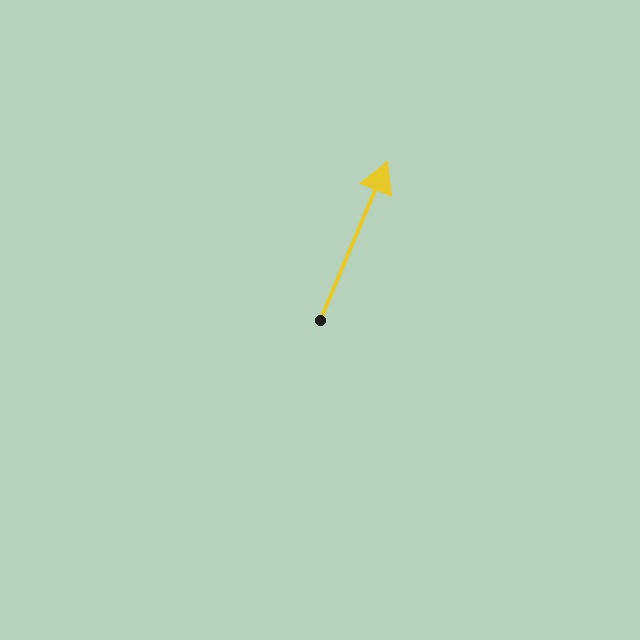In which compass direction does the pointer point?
Northeast.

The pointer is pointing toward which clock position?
Roughly 1 o'clock.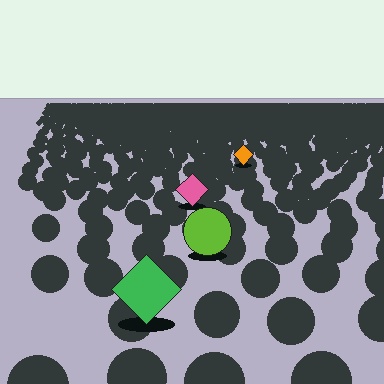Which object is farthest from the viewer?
The orange diamond is farthest from the viewer. It appears smaller and the ground texture around it is denser.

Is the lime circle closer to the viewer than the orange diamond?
Yes. The lime circle is closer — you can tell from the texture gradient: the ground texture is coarser near it.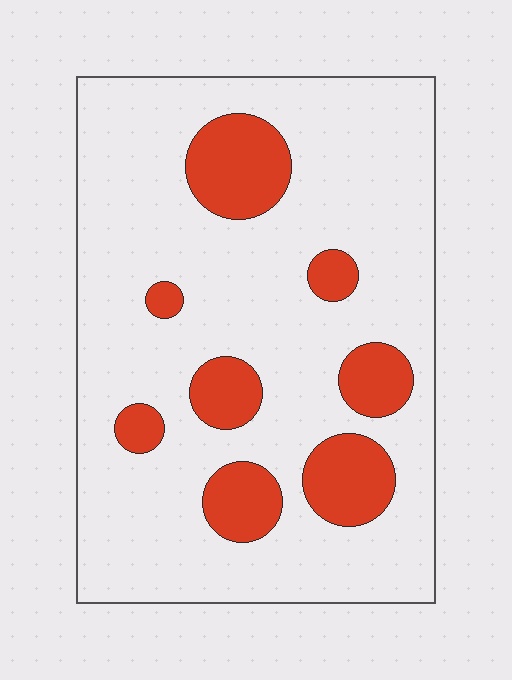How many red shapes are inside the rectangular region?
8.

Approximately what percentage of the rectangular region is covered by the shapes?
Approximately 20%.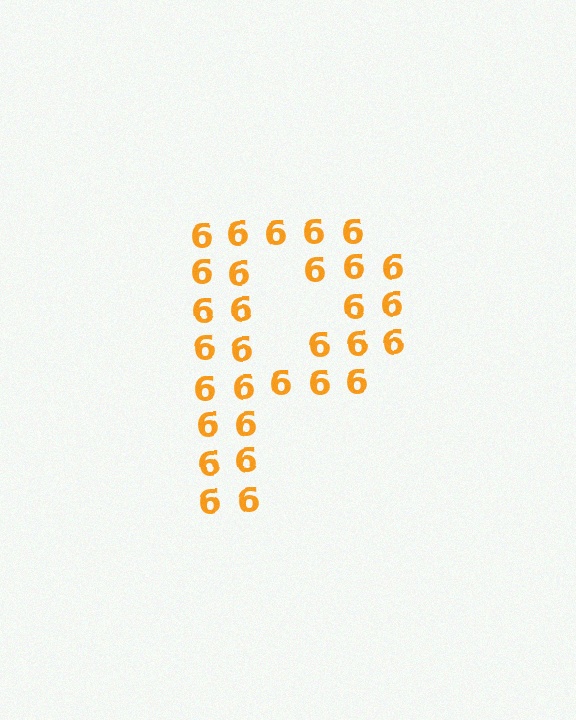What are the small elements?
The small elements are digit 6's.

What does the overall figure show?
The overall figure shows the letter P.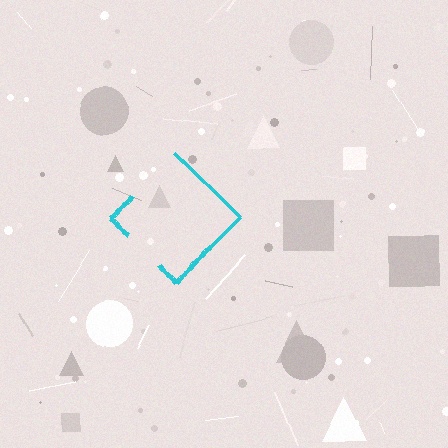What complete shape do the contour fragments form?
The contour fragments form a diamond.